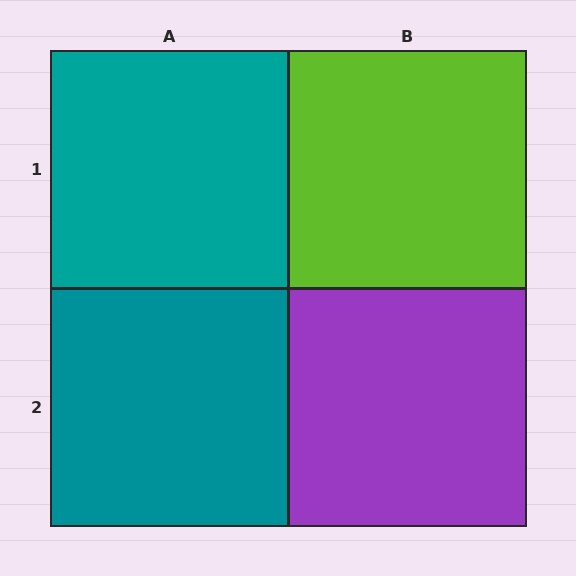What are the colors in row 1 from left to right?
Teal, lime.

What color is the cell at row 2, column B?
Purple.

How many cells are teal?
2 cells are teal.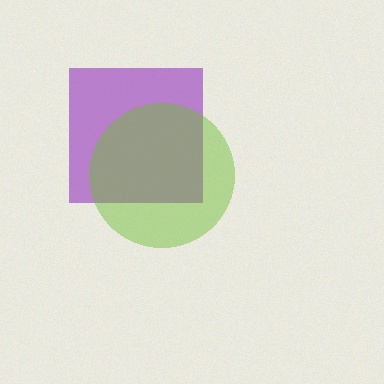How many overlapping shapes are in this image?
There are 2 overlapping shapes in the image.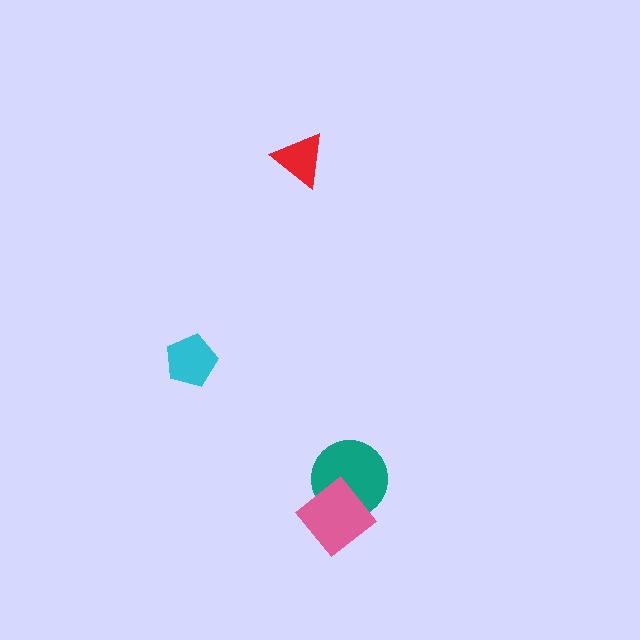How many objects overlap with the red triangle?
0 objects overlap with the red triangle.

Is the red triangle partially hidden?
No, no other shape covers it.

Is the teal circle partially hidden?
Yes, it is partially covered by another shape.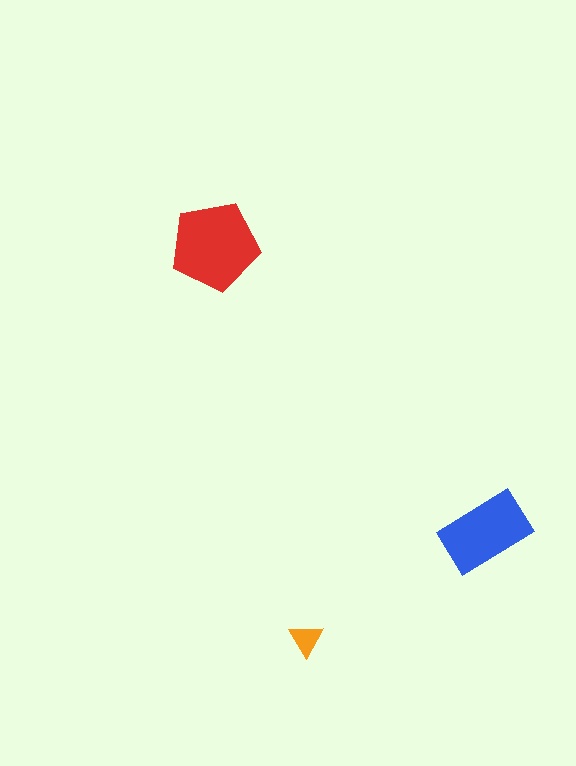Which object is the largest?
The red pentagon.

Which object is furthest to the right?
The blue rectangle is rightmost.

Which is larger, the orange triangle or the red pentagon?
The red pentagon.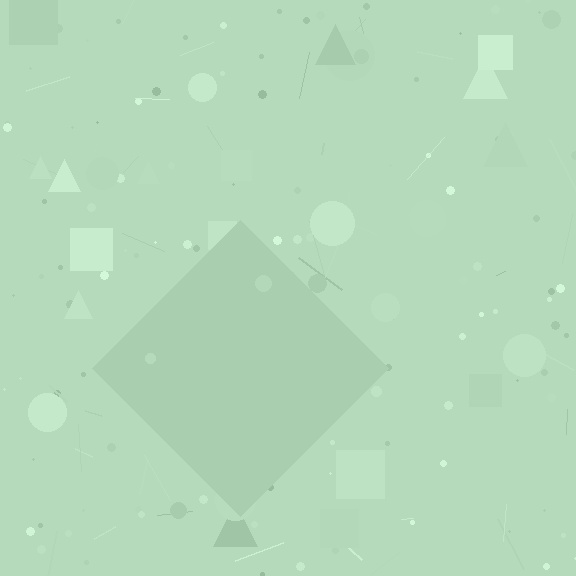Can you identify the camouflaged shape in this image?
The camouflaged shape is a diamond.